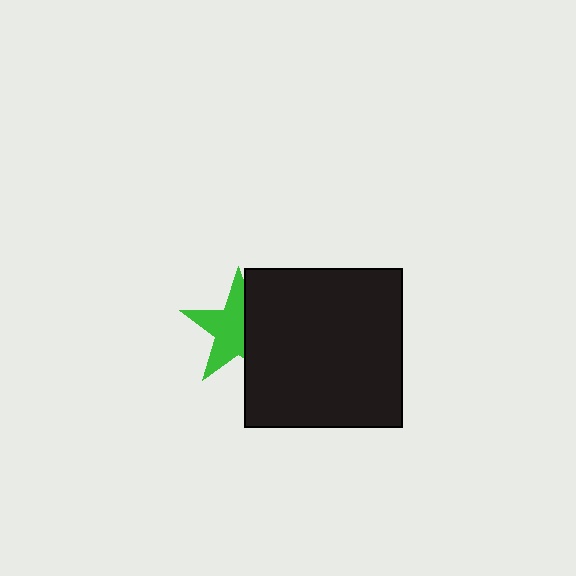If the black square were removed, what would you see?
You would see the complete green star.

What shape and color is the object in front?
The object in front is a black square.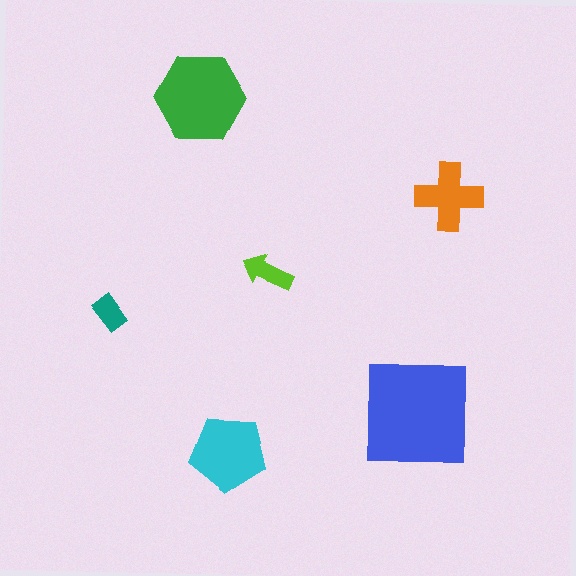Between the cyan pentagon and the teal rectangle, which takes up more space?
The cyan pentagon.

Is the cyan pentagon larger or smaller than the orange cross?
Larger.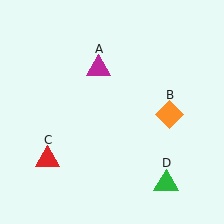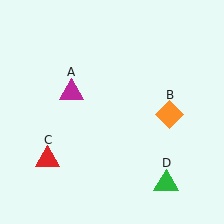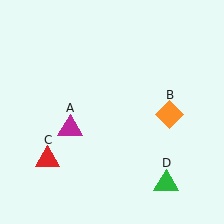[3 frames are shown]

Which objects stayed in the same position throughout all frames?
Orange diamond (object B) and red triangle (object C) and green triangle (object D) remained stationary.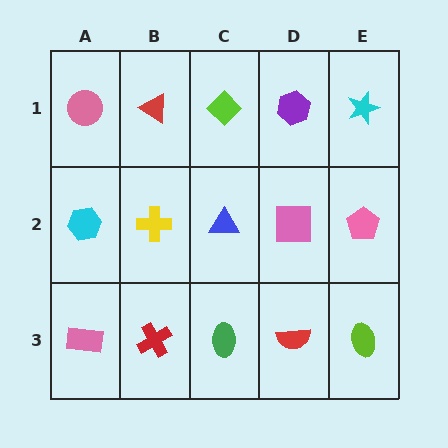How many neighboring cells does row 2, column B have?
4.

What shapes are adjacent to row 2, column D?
A purple hexagon (row 1, column D), a red semicircle (row 3, column D), a blue triangle (row 2, column C), a pink pentagon (row 2, column E).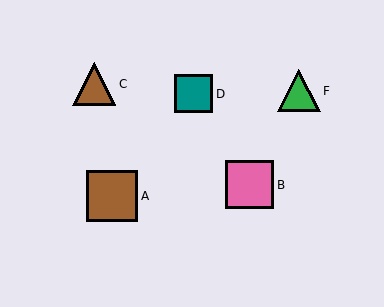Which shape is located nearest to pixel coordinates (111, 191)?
The brown square (labeled A) at (112, 196) is nearest to that location.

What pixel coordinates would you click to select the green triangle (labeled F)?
Click at (299, 91) to select the green triangle F.